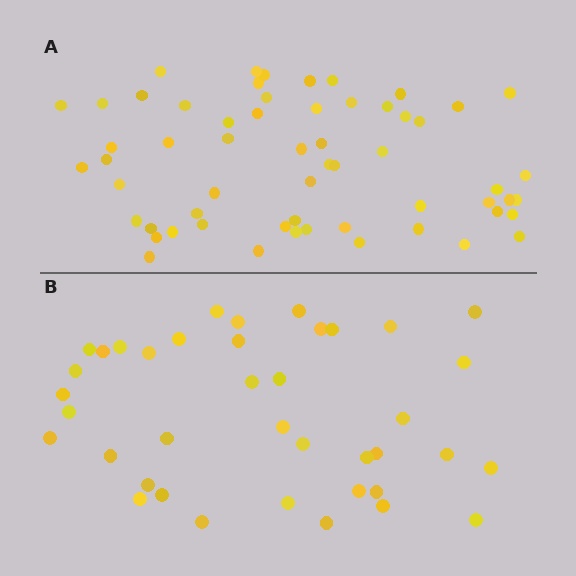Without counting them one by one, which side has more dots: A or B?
Region A (the top region) has more dots.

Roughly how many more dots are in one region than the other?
Region A has approximately 20 more dots than region B.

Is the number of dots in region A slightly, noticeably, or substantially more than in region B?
Region A has substantially more. The ratio is roughly 1.5 to 1.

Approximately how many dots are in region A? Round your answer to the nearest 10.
About 60 dots. (The exact count is 59, which rounds to 60.)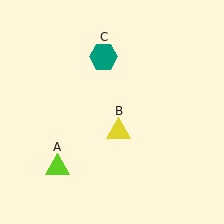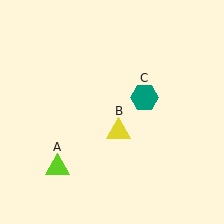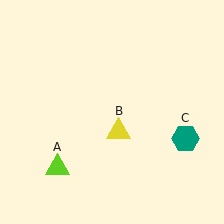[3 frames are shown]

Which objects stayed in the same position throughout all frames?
Lime triangle (object A) and yellow triangle (object B) remained stationary.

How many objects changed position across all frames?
1 object changed position: teal hexagon (object C).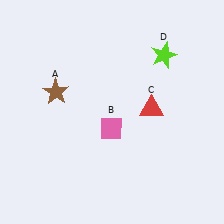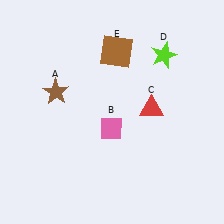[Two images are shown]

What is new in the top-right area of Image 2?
A brown square (E) was added in the top-right area of Image 2.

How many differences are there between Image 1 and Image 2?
There is 1 difference between the two images.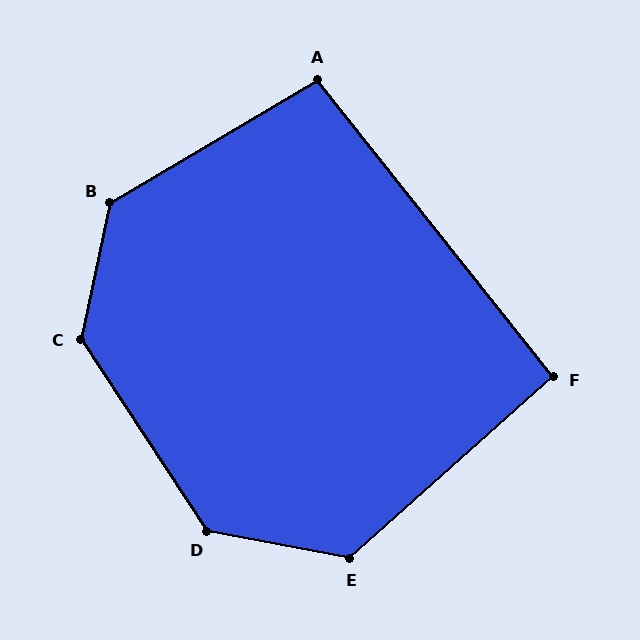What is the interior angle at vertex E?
Approximately 128 degrees (obtuse).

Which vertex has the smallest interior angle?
F, at approximately 93 degrees.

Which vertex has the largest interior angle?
C, at approximately 135 degrees.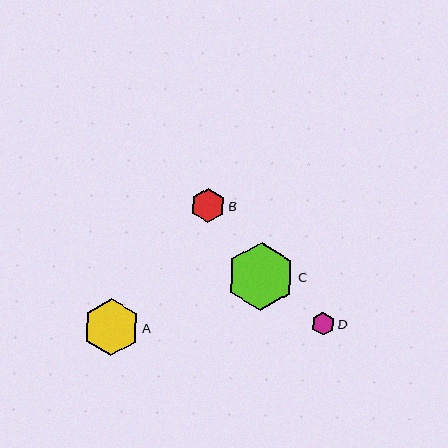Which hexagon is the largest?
Hexagon C is the largest with a size of approximately 68 pixels.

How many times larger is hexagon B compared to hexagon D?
Hexagon B is approximately 1.5 times the size of hexagon D.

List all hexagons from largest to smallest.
From largest to smallest: C, A, B, D.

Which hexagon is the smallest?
Hexagon D is the smallest with a size of approximately 23 pixels.